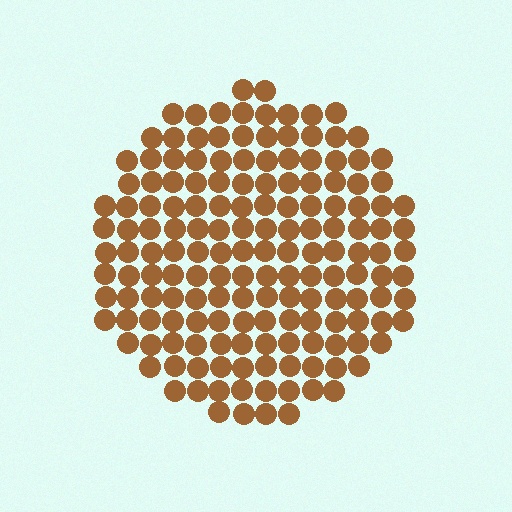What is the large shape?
The large shape is a circle.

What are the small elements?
The small elements are circles.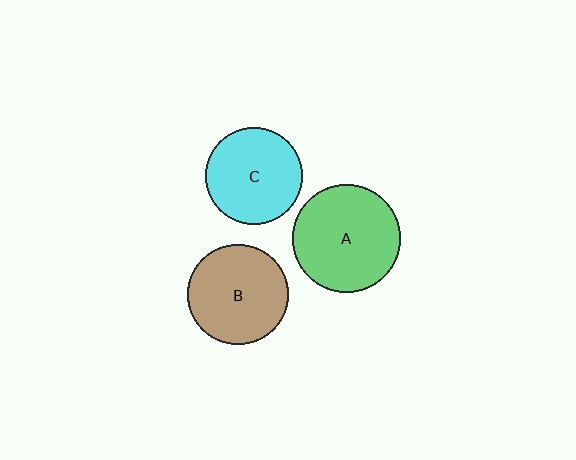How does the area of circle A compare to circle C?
Approximately 1.3 times.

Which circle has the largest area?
Circle A (green).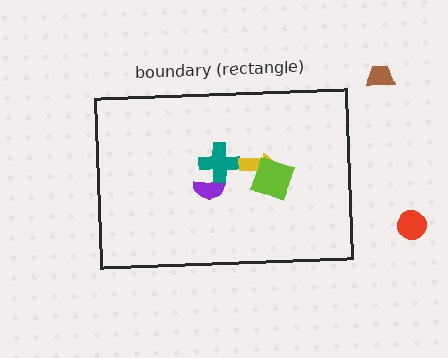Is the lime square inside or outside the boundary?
Inside.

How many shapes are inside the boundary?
4 inside, 2 outside.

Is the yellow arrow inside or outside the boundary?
Inside.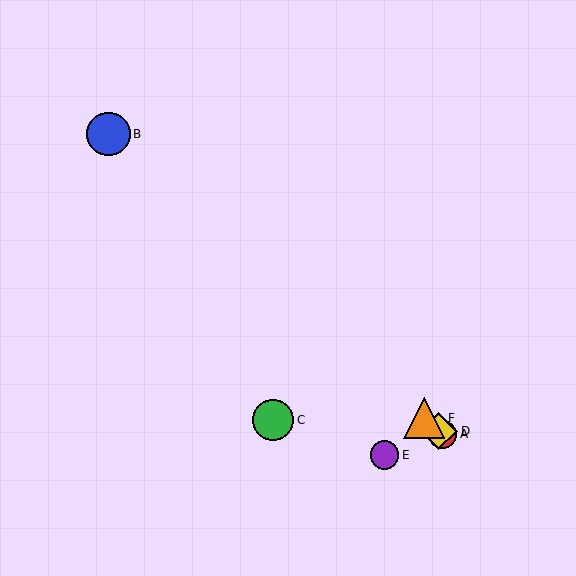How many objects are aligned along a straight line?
4 objects (A, B, D, F) are aligned along a straight line.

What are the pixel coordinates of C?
Object C is at (273, 420).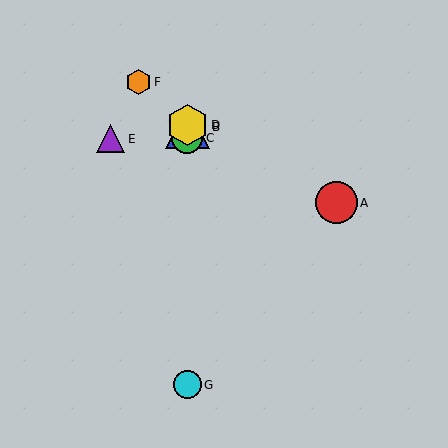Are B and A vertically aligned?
No, B is at x≈187 and A is at x≈336.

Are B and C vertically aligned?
Yes, both are at x≈187.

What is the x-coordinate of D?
Object D is at x≈187.